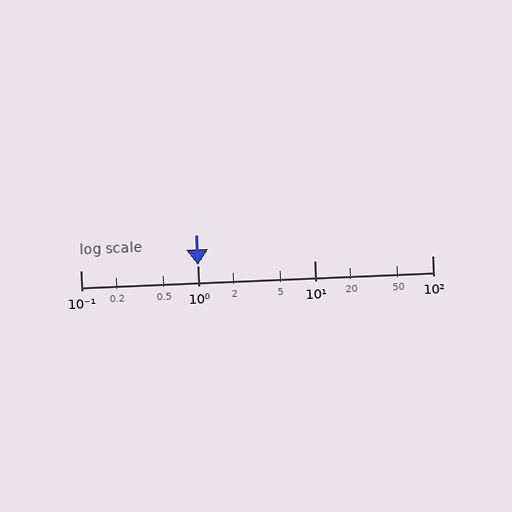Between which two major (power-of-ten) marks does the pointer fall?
The pointer is between 1 and 10.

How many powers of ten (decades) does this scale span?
The scale spans 3 decades, from 0.1 to 100.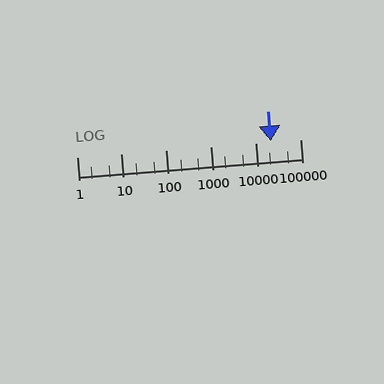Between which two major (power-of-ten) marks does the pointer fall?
The pointer is between 10000 and 100000.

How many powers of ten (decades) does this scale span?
The scale spans 5 decades, from 1 to 100000.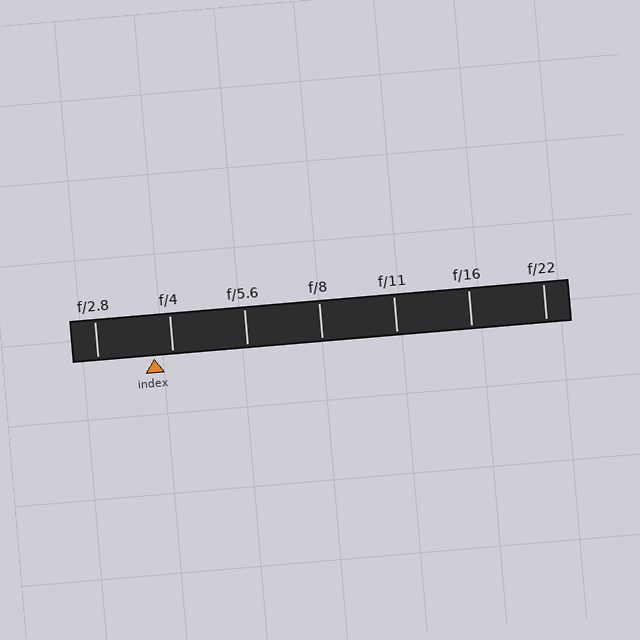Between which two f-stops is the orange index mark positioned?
The index mark is between f/2.8 and f/4.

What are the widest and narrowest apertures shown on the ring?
The widest aperture shown is f/2.8 and the narrowest is f/22.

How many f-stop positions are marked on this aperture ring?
There are 7 f-stop positions marked.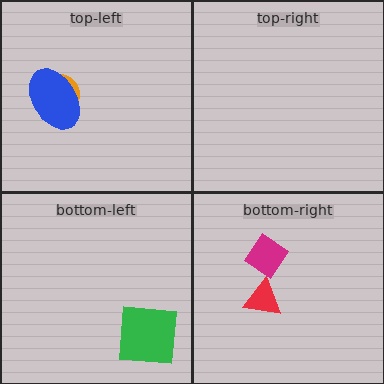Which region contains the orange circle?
The top-left region.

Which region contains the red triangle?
The bottom-right region.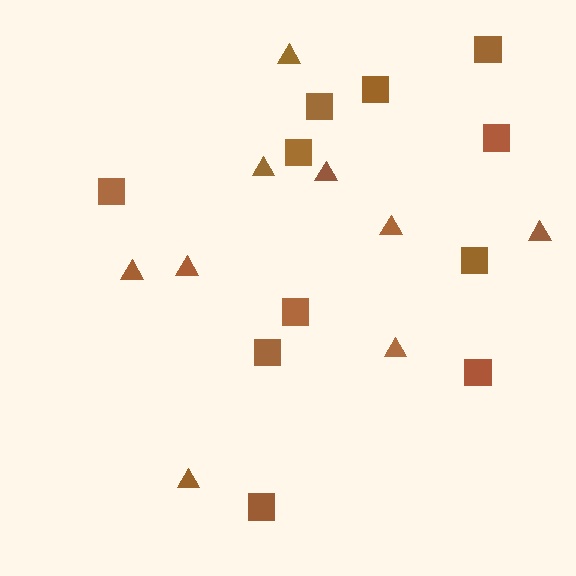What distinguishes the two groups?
There are 2 groups: one group of triangles (9) and one group of squares (11).